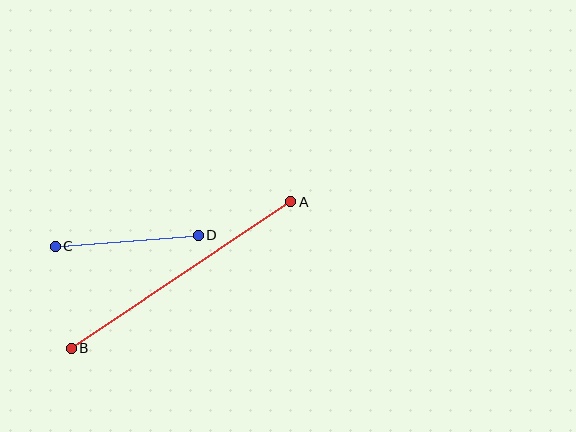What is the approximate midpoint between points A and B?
The midpoint is at approximately (181, 275) pixels.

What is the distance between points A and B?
The distance is approximately 264 pixels.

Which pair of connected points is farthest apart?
Points A and B are farthest apart.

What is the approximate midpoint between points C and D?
The midpoint is at approximately (127, 241) pixels.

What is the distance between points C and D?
The distance is approximately 143 pixels.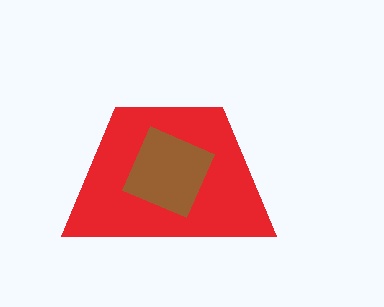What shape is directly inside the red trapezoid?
The brown diamond.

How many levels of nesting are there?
2.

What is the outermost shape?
The red trapezoid.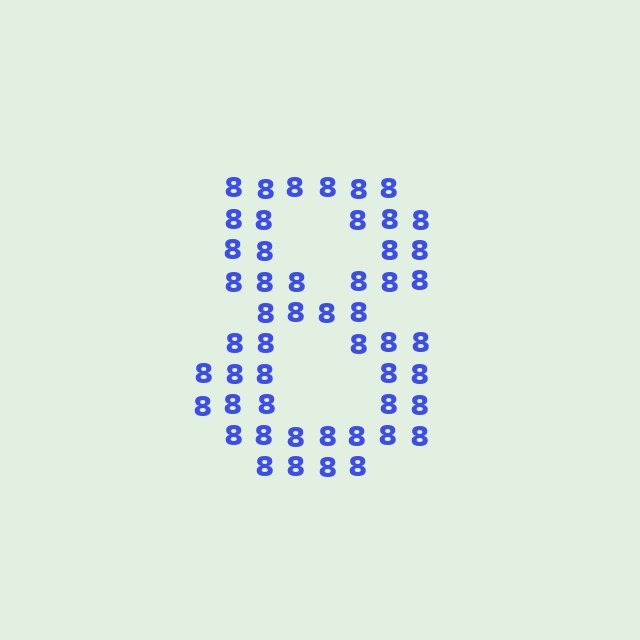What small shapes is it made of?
It is made of small digit 8's.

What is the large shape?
The large shape is the digit 8.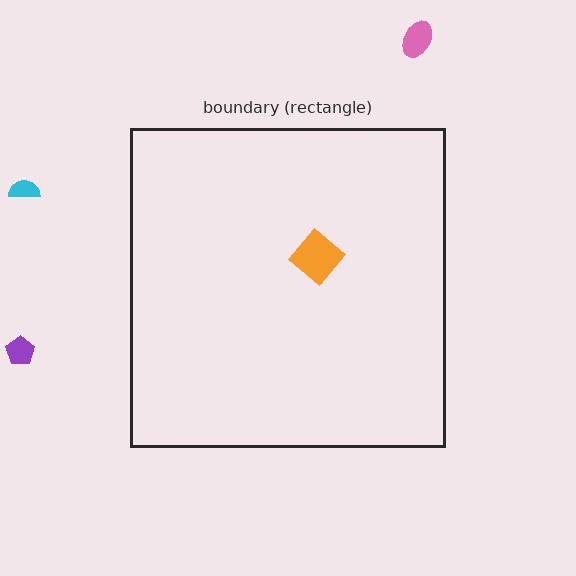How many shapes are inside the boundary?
1 inside, 3 outside.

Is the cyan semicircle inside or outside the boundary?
Outside.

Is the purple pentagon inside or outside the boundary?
Outside.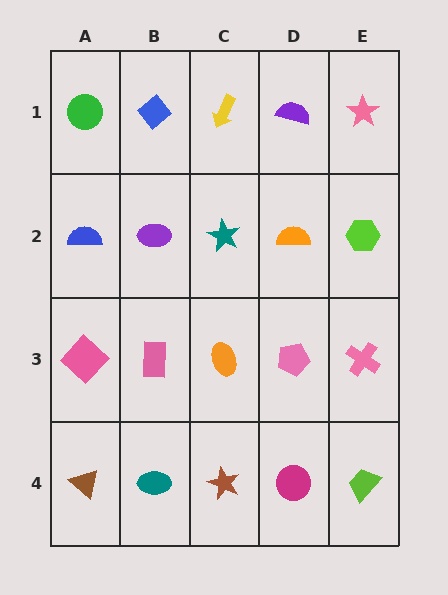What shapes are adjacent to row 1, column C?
A teal star (row 2, column C), a blue diamond (row 1, column B), a purple semicircle (row 1, column D).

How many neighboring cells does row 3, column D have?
4.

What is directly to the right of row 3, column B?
An orange ellipse.